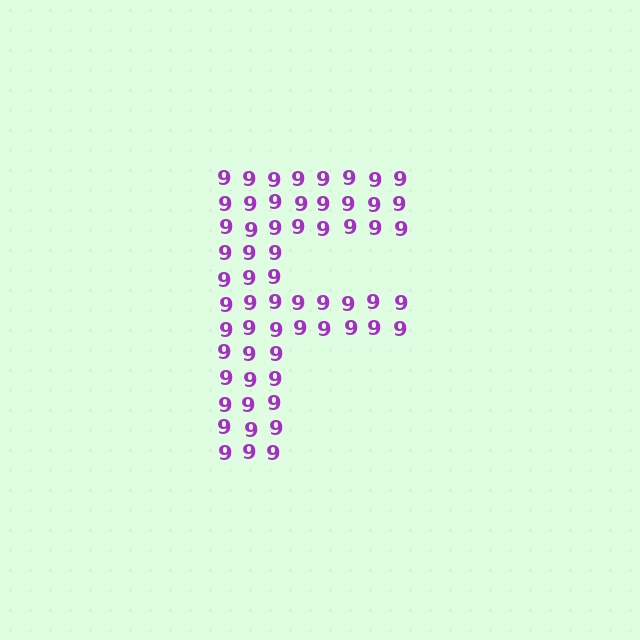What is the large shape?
The large shape is the letter F.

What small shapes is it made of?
It is made of small digit 9's.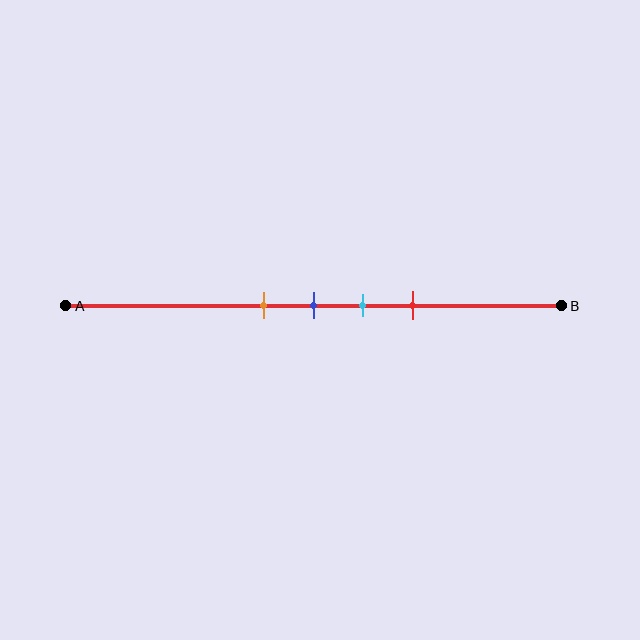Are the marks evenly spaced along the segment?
Yes, the marks are approximately evenly spaced.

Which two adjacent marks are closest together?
The orange and blue marks are the closest adjacent pair.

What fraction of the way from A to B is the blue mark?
The blue mark is approximately 50% (0.5) of the way from A to B.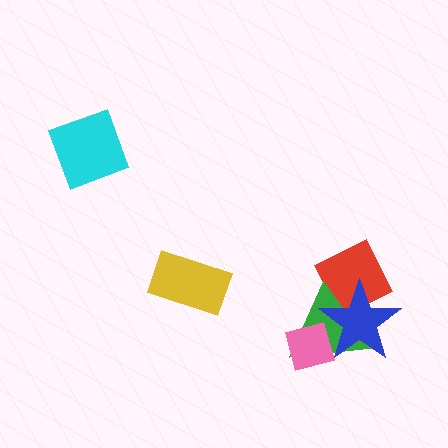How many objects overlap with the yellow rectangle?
0 objects overlap with the yellow rectangle.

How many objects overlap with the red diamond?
2 objects overlap with the red diamond.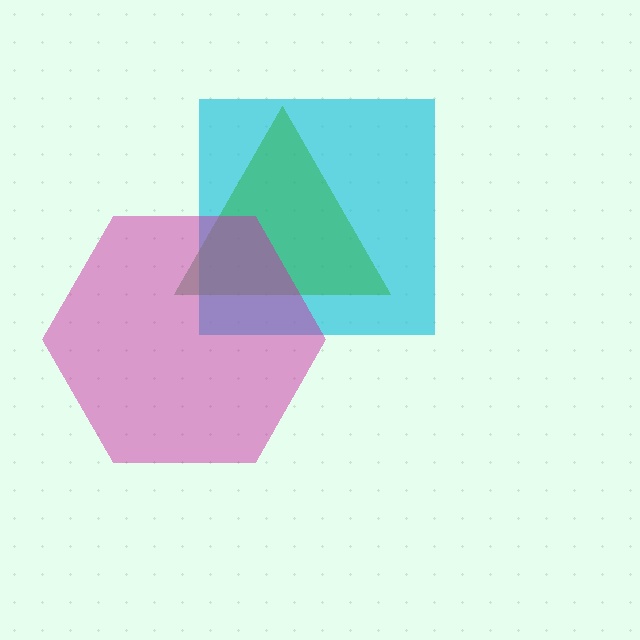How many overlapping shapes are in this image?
There are 3 overlapping shapes in the image.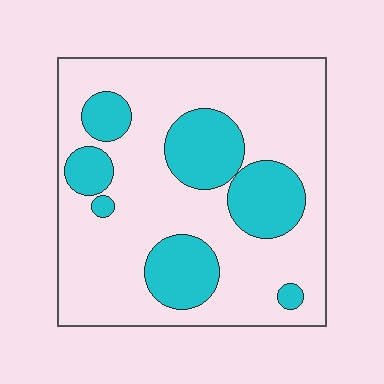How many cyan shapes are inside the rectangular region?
7.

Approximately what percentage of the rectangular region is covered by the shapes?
Approximately 25%.